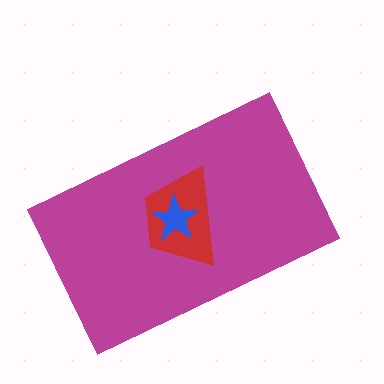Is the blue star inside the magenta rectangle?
Yes.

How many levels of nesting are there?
3.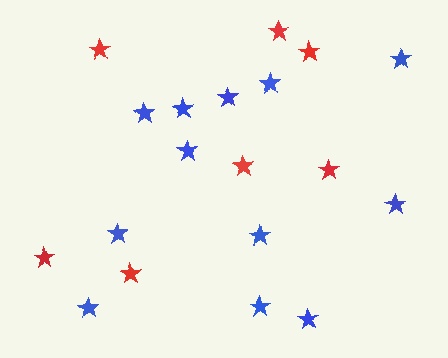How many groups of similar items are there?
There are 2 groups: one group of blue stars (12) and one group of red stars (7).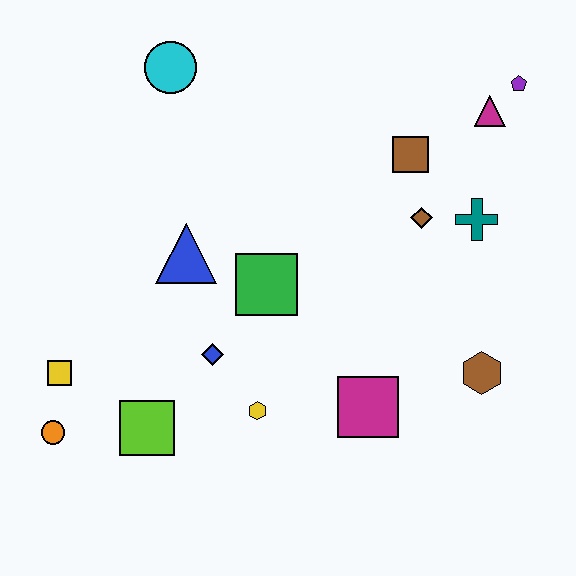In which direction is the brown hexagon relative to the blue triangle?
The brown hexagon is to the right of the blue triangle.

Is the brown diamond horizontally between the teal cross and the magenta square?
Yes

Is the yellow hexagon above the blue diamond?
No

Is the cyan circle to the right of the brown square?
No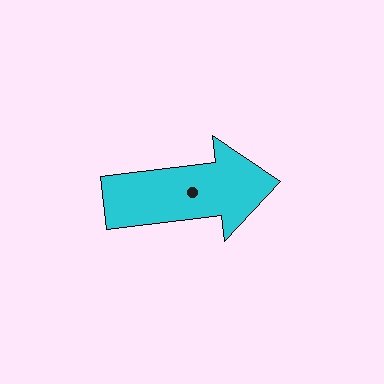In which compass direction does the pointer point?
East.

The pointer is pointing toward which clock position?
Roughly 3 o'clock.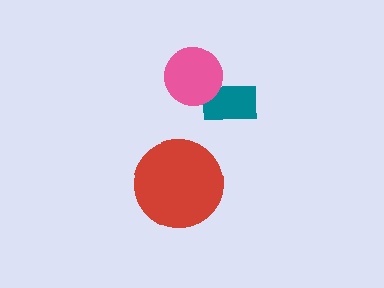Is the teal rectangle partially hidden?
Yes, it is partially covered by another shape.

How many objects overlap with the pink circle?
1 object overlaps with the pink circle.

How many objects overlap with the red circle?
0 objects overlap with the red circle.